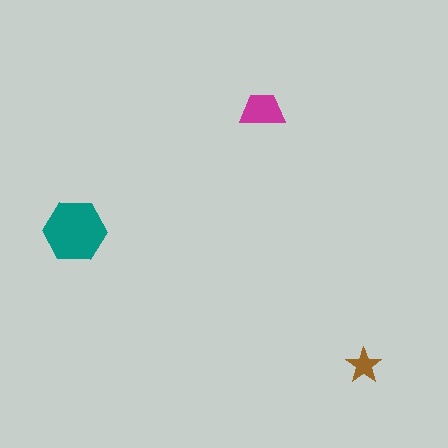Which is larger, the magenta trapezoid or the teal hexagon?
The teal hexagon.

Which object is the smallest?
The brown star.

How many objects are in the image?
There are 3 objects in the image.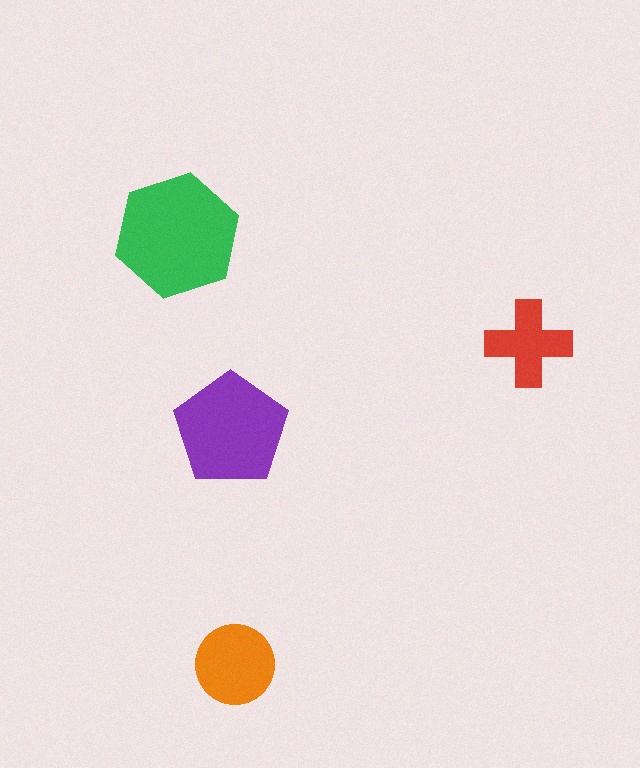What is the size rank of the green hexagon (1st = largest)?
1st.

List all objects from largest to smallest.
The green hexagon, the purple pentagon, the orange circle, the red cross.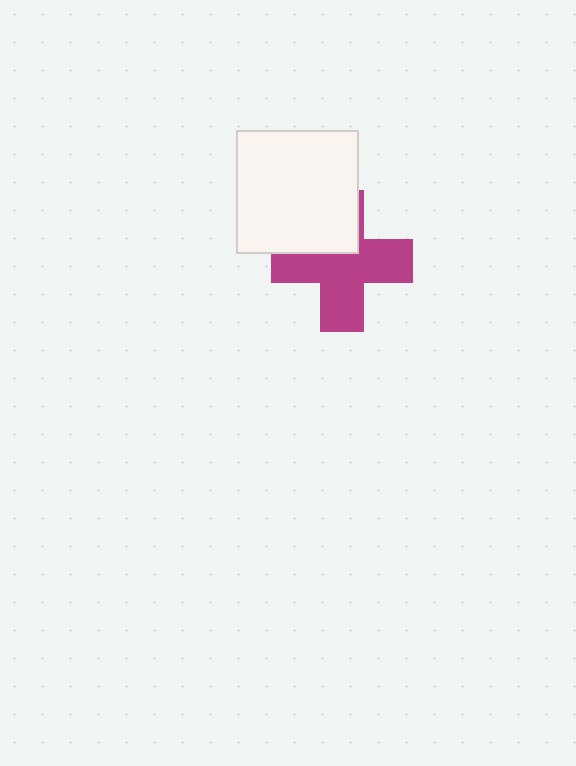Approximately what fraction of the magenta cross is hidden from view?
Roughly 31% of the magenta cross is hidden behind the white square.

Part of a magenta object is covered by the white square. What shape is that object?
It is a cross.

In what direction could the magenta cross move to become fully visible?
The magenta cross could move down. That would shift it out from behind the white square entirely.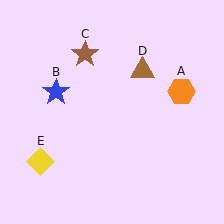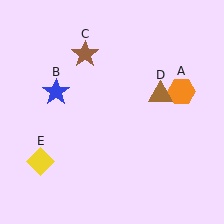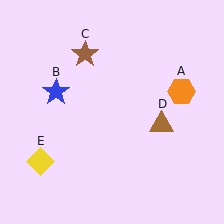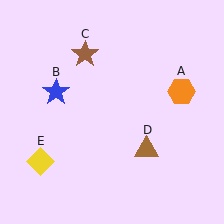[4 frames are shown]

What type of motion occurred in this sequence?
The brown triangle (object D) rotated clockwise around the center of the scene.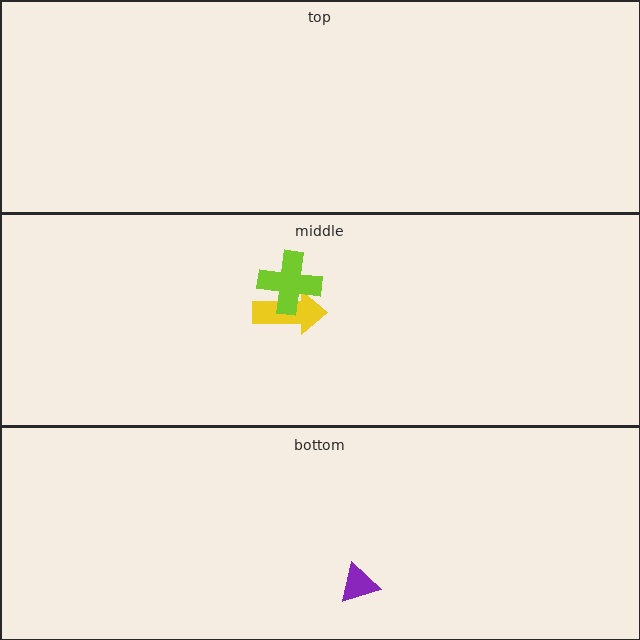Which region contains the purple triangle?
The bottom region.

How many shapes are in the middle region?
2.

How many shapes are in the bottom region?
1.